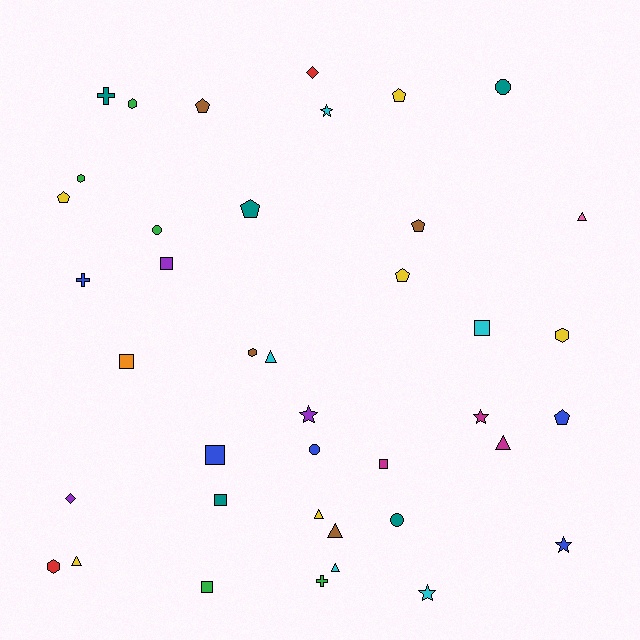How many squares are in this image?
There are 7 squares.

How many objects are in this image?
There are 40 objects.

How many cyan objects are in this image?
There are 5 cyan objects.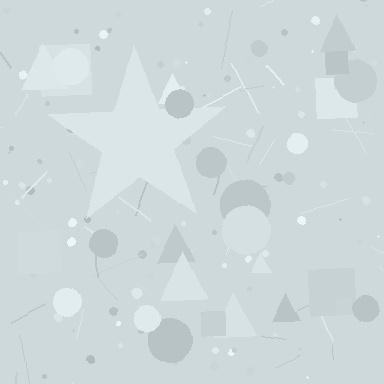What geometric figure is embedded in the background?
A star is embedded in the background.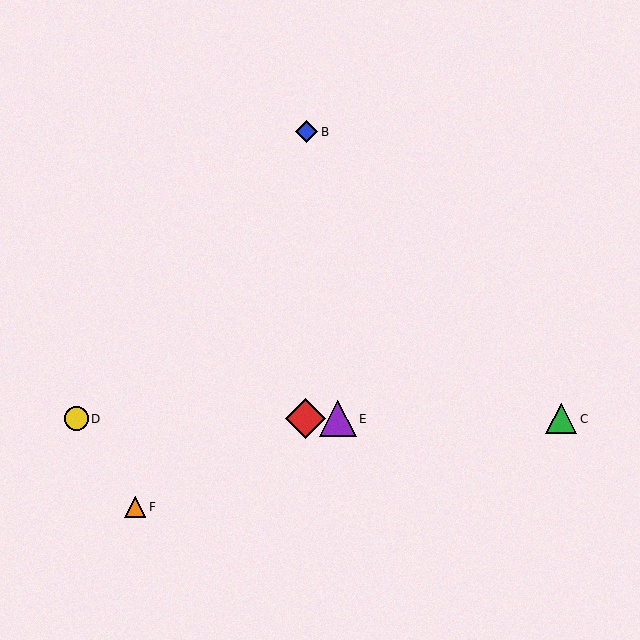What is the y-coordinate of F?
Object F is at y≈507.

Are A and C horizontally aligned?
Yes, both are at y≈419.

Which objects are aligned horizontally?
Objects A, C, D, E are aligned horizontally.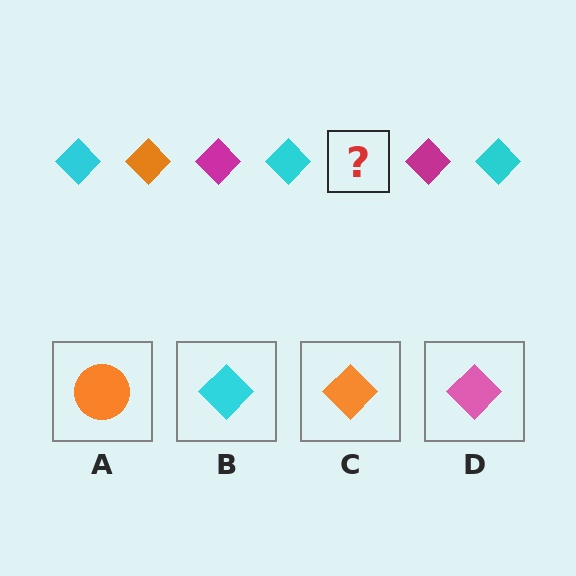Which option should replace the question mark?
Option C.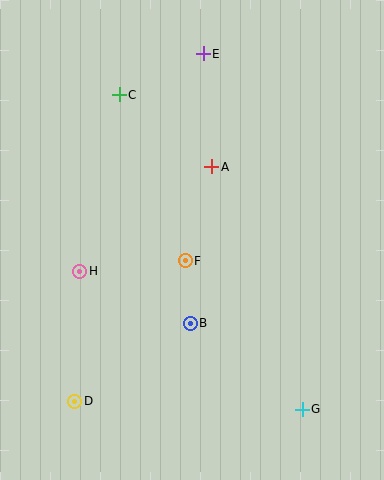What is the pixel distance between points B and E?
The distance between B and E is 270 pixels.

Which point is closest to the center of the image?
Point F at (185, 261) is closest to the center.